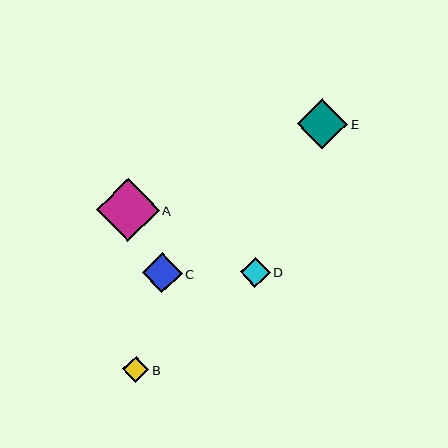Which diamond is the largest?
Diamond A is the largest with a size of approximately 63 pixels.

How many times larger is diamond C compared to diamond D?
Diamond C is approximately 1.3 times the size of diamond D.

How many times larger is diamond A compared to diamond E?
Diamond A is approximately 1.3 times the size of diamond E.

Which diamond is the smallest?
Diamond B is the smallest with a size of approximately 26 pixels.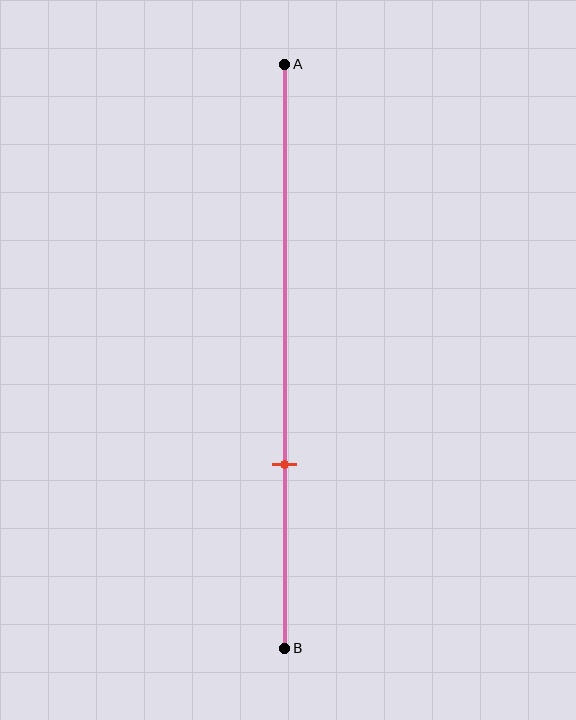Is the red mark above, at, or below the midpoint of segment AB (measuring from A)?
The red mark is below the midpoint of segment AB.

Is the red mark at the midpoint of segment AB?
No, the mark is at about 70% from A, not at the 50% midpoint.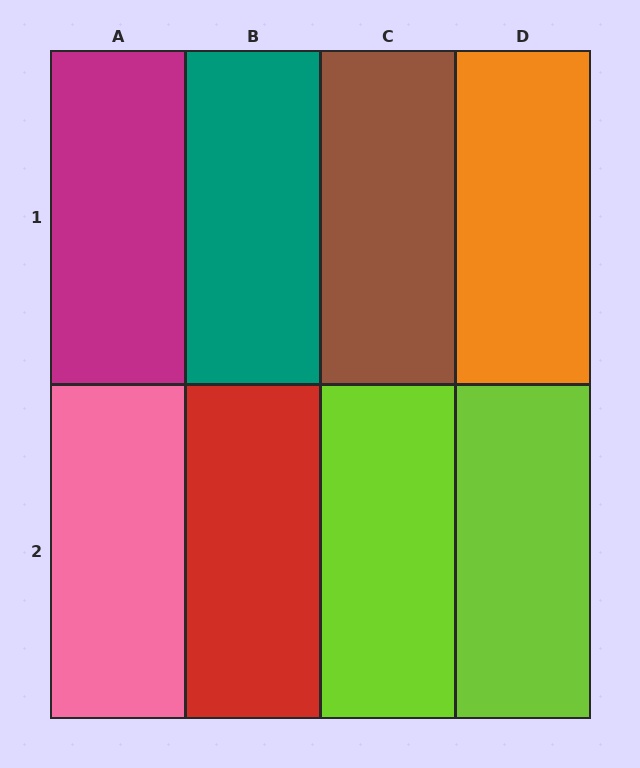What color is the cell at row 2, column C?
Lime.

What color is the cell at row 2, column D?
Lime.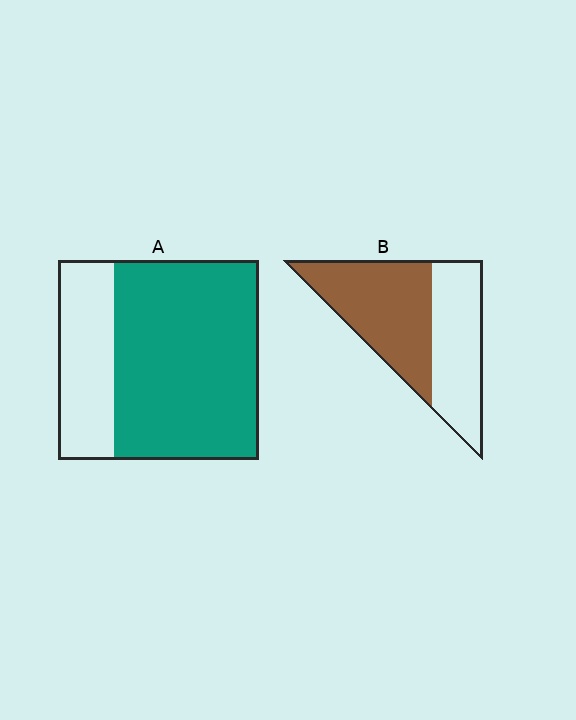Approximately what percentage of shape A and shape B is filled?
A is approximately 70% and B is approximately 55%.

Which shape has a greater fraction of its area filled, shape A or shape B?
Shape A.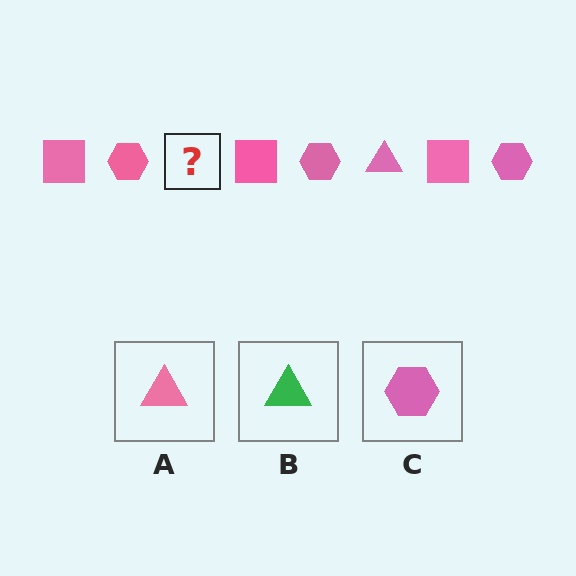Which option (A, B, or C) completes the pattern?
A.